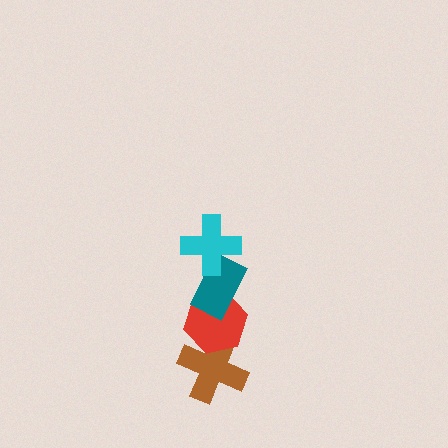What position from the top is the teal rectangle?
The teal rectangle is 2nd from the top.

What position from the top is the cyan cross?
The cyan cross is 1st from the top.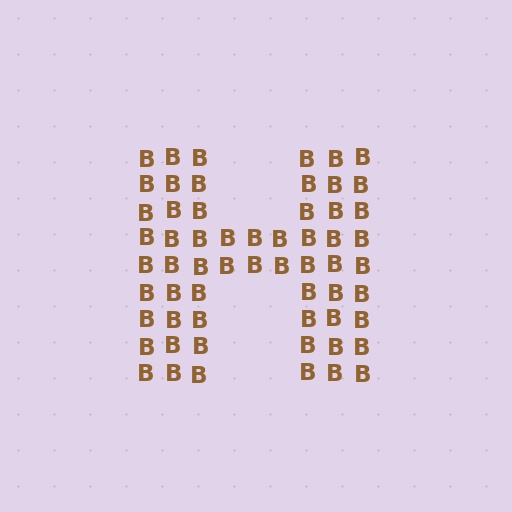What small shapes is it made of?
It is made of small letter B's.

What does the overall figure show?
The overall figure shows the letter H.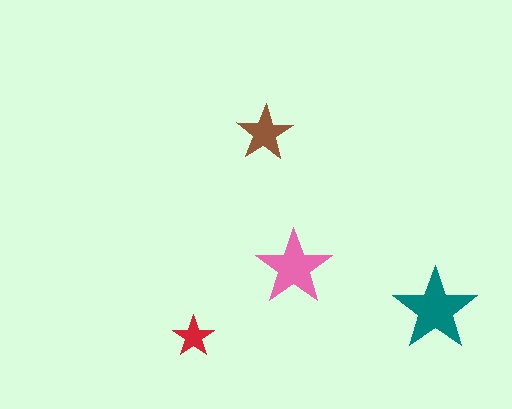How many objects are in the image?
There are 4 objects in the image.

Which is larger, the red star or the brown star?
The brown one.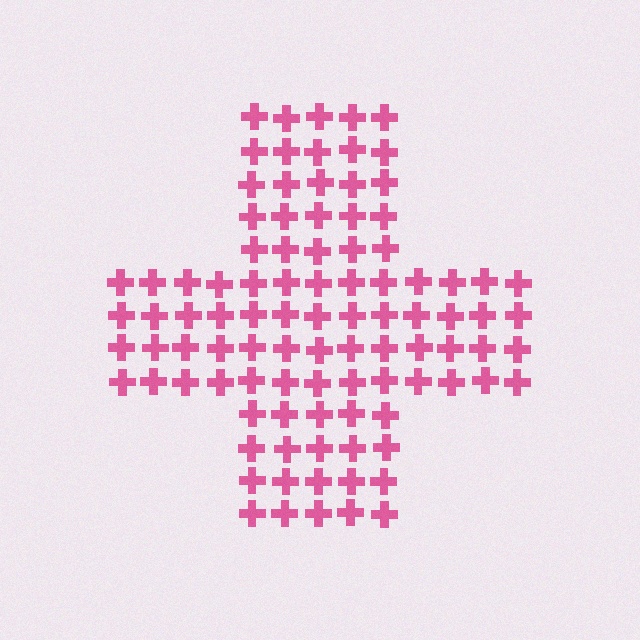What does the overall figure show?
The overall figure shows a cross.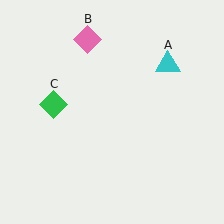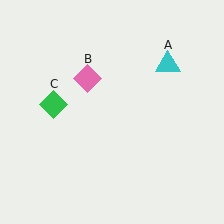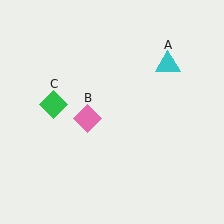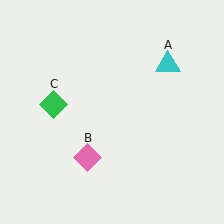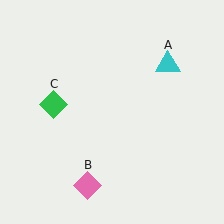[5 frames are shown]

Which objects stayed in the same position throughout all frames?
Cyan triangle (object A) and green diamond (object C) remained stationary.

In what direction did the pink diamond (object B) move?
The pink diamond (object B) moved down.